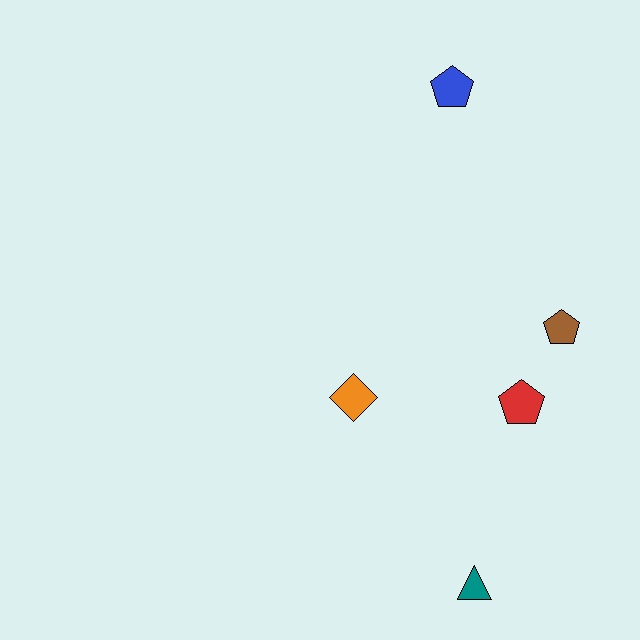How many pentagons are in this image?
There are 3 pentagons.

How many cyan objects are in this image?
There are no cyan objects.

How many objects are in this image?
There are 5 objects.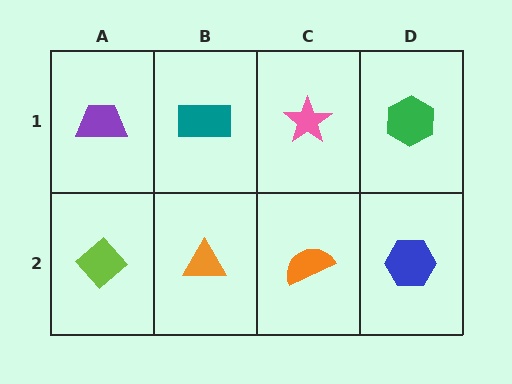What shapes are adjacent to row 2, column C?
A pink star (row 1, column C), an orange triangle (row 2, column B), a blue hexagon (row 2, column D).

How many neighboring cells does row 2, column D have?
2.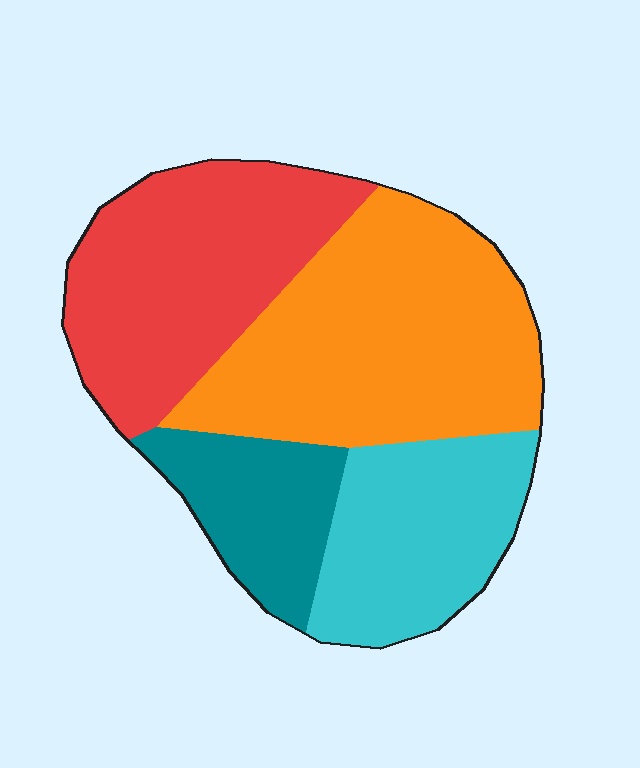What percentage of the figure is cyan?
Cyan takes up about one fifth (1/5) of the figure.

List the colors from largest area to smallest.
From largest to smallest: orange, red, cyan, teal.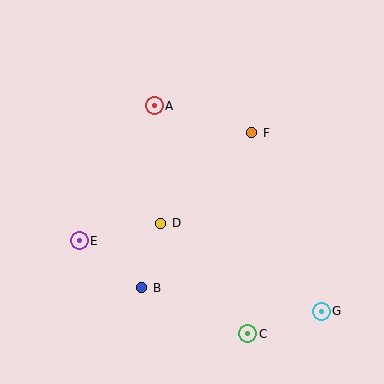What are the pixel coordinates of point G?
Point G is at (321, 311).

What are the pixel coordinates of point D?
Point D is at (161, 223).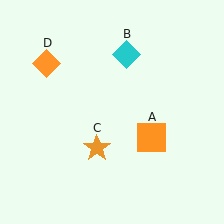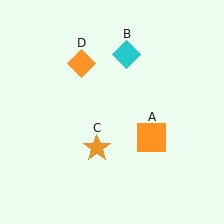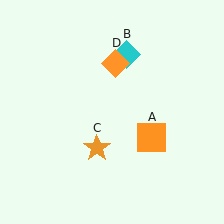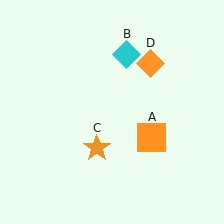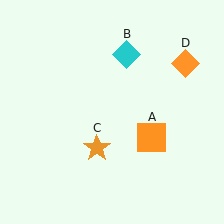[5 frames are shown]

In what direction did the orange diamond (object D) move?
The orange diamond (object D) moved right.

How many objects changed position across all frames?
1 object changed position: orange diamond (object D).